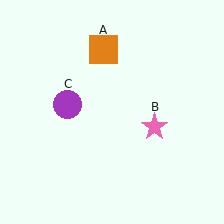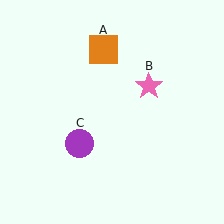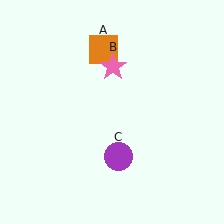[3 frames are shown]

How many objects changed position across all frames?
2 objects changed position: pink star (object B), purple circle (object C).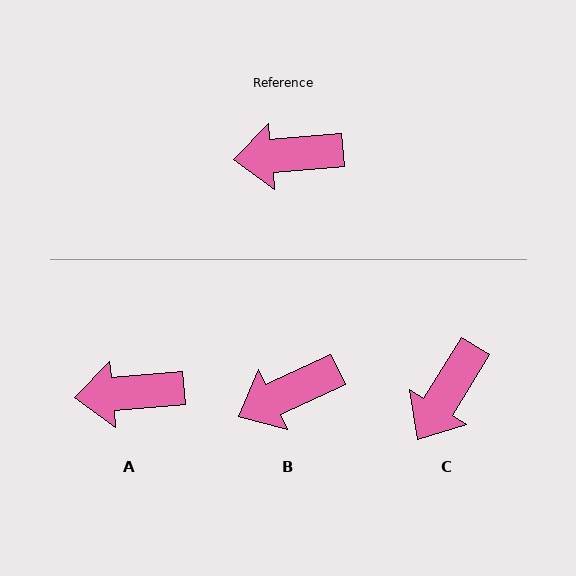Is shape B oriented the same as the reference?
No, it is off by about 20 degrees.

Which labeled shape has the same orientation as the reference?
A.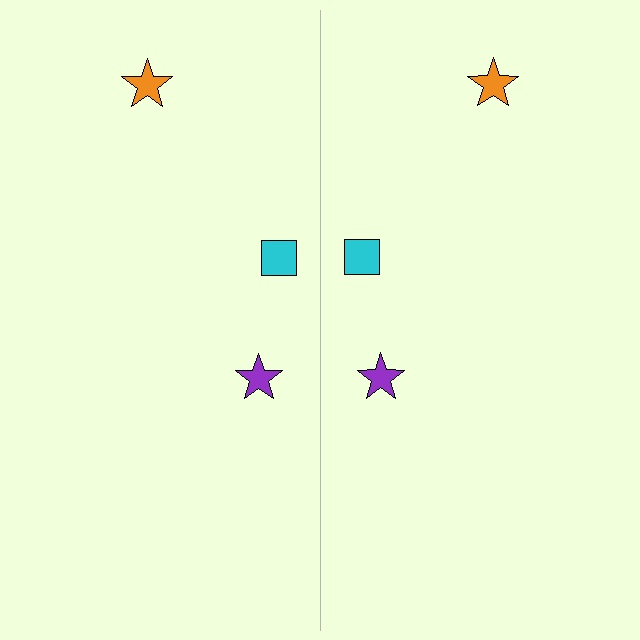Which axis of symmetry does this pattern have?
The pattern has a vertical axis of symmetry running through the center of the image.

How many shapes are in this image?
There are 6 shapes in this image.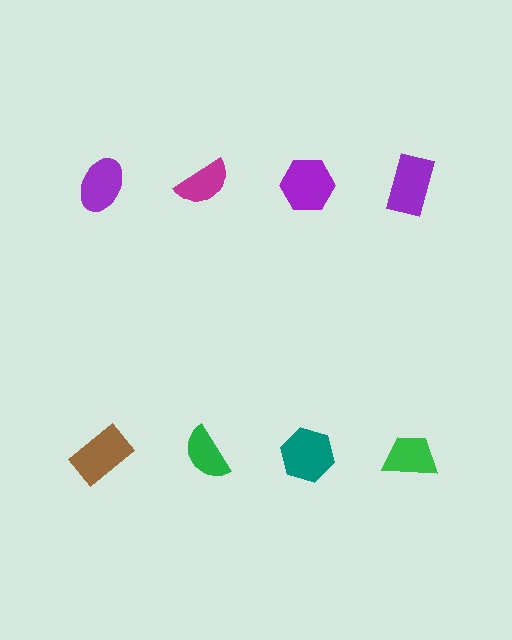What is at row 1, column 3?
A purple hexagon.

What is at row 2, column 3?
A teal hexagon.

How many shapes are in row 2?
4 shapes.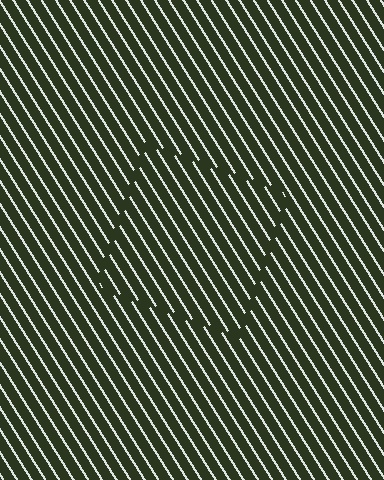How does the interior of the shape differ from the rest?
The interior of the shape contains the same grating, shifted by half a period — the contour is defined by the phase discontinuity where line-ends from the inner and outer gratings abut.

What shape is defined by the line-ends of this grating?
An illusory square. The interior of the shape contains the same grating, shifted by half a period — the contour is defined by the phase discontinuity where line-ends from the inner and outer gratings abut.